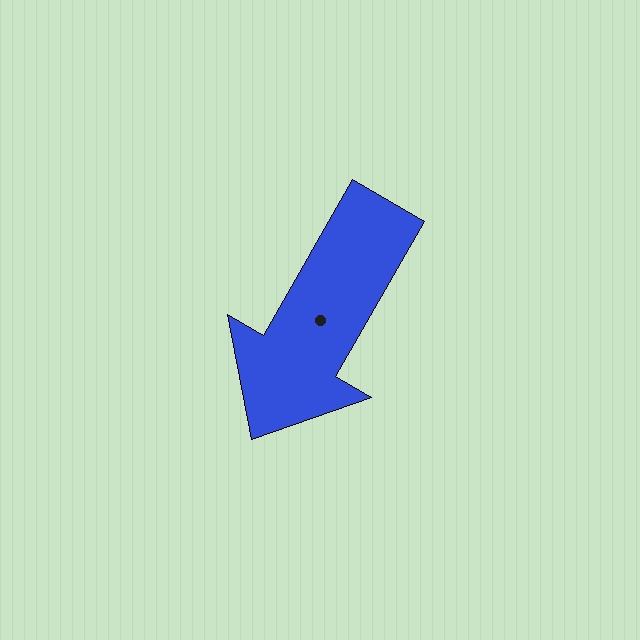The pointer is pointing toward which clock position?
Roughly 7 o'clock.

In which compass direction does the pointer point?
Southwest.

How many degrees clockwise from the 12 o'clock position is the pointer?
Approximately 210 degrees.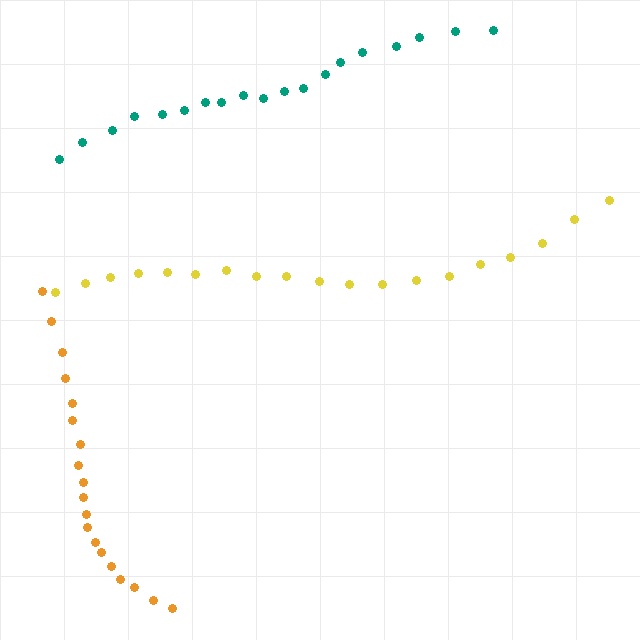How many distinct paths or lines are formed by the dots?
There are 3 distinct paths.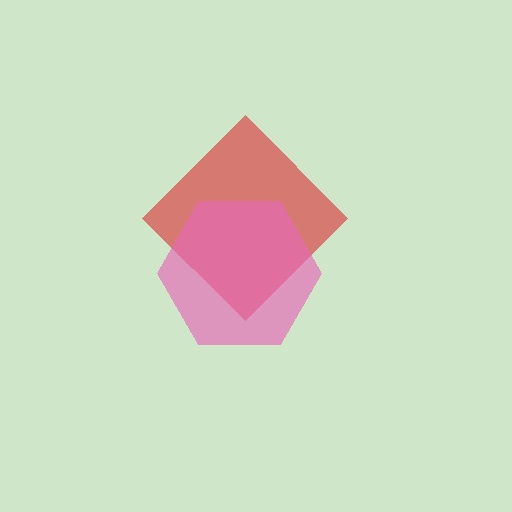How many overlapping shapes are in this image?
There are 2 overlapping shapes in the image.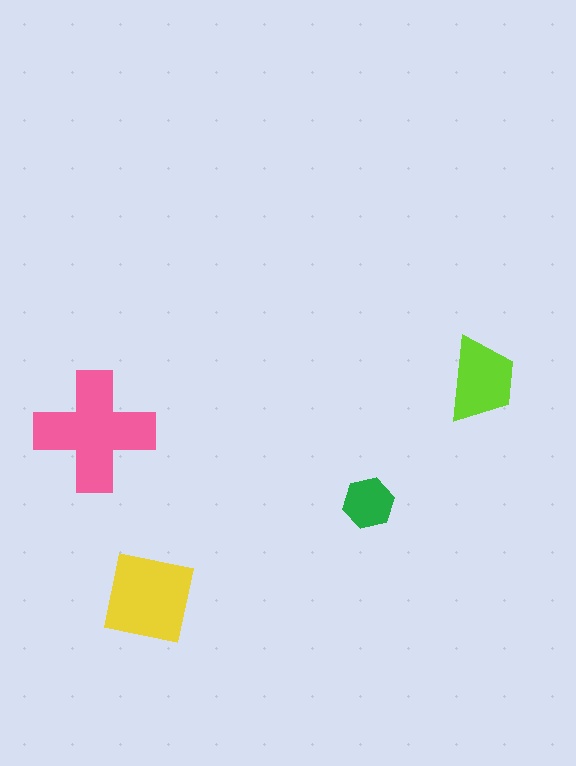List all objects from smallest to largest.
The green hexagon, the lime trapezoid, the yellow square, the pink cross.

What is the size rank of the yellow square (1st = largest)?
2nd.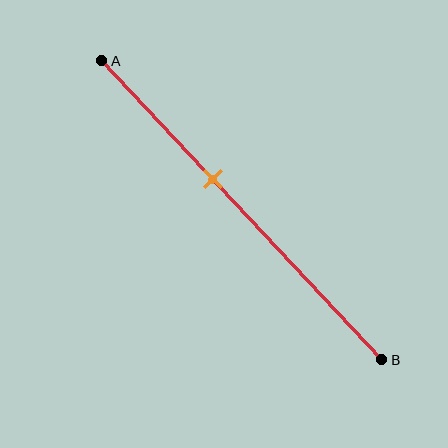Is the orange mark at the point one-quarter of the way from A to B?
No, the mark is at about 40% from A, not at the 25% one-quarter point.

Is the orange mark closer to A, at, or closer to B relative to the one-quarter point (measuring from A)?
The orange mark is closer to point B than the one-quarter point of segment AB.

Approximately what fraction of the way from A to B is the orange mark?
The orange mark is approximately 40% of the way from A to B.